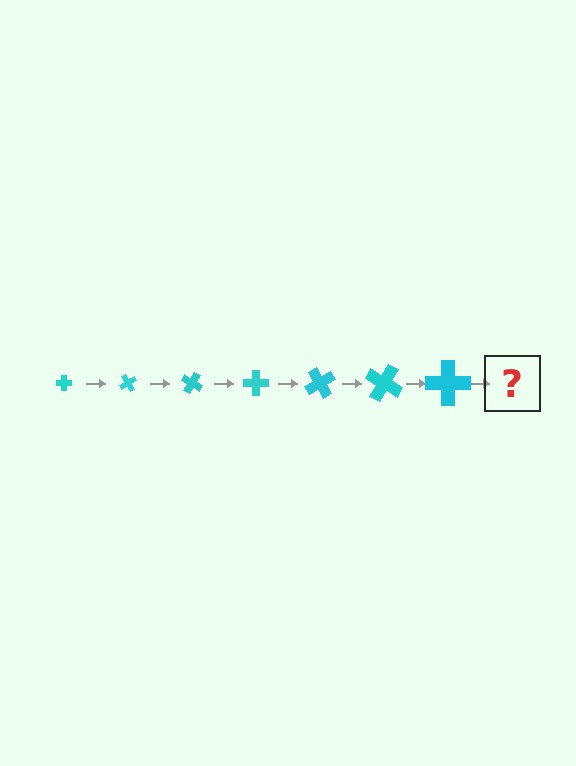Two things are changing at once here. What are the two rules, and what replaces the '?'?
The two rules are that the cross grows larger each step and it rotates 60 degrees each step. The '?' should be a cross, larger than the previous one and rotated 420 degrees from the start.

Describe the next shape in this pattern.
It should be a cross, larger than the previous one and rotated 420 degrees from the start.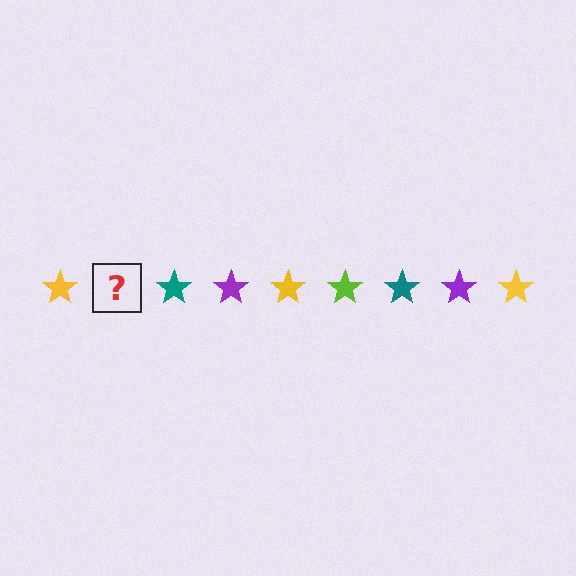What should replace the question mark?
The question mark should be replaced with a lime star.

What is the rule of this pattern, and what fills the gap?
The rule is that the pattern cycles through yellow, lime, teal, purple stars. The gap should be filled with a lime star.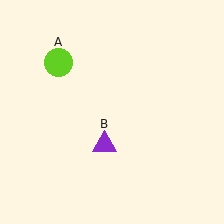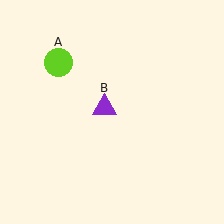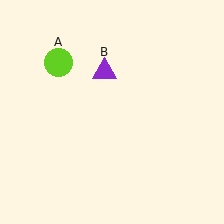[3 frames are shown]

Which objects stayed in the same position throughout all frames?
Lime circle (object A) remained stationary.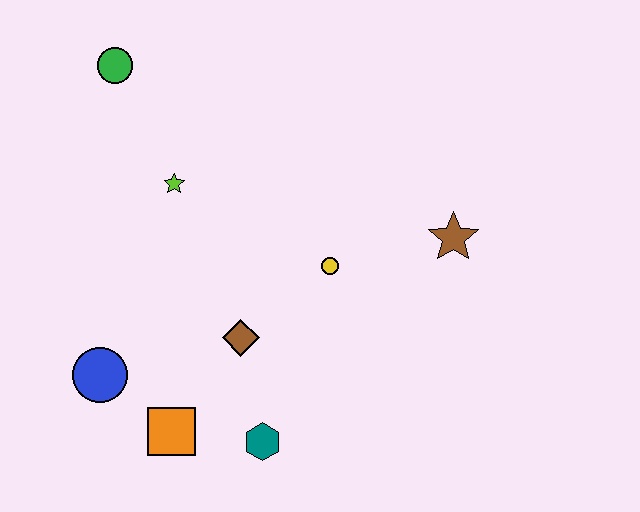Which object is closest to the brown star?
The yellow circle is closest to the brown star.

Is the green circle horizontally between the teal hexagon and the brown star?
No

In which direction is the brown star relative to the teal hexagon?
The brown star is above the teal hexagon.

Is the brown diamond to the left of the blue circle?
No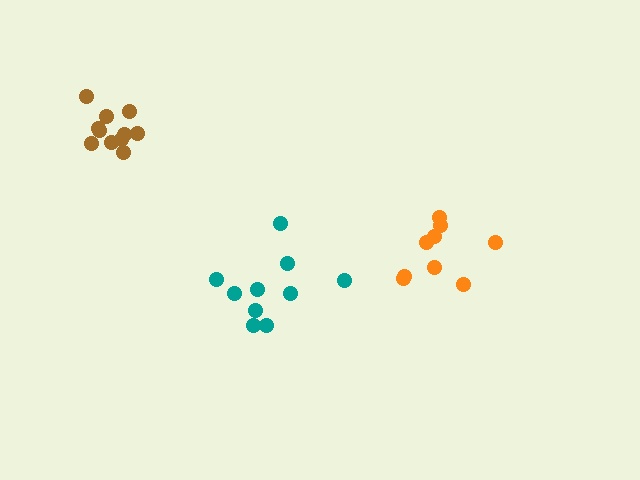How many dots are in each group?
Group 1: 10 dots, Group 2: 9 dots, Group 3: 11 dots (30 total).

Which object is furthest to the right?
The orange cluster is rightmost.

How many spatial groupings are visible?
There are 3 spatial groupings.